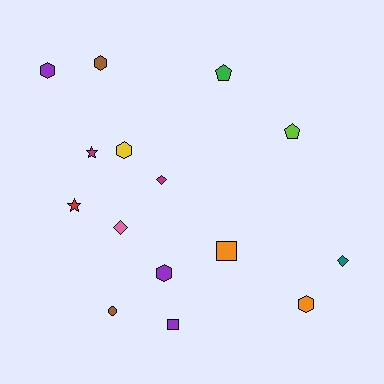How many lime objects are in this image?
There is 1 lime object.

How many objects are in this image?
There are 15 objects.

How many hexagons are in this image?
There are 5 hexagons.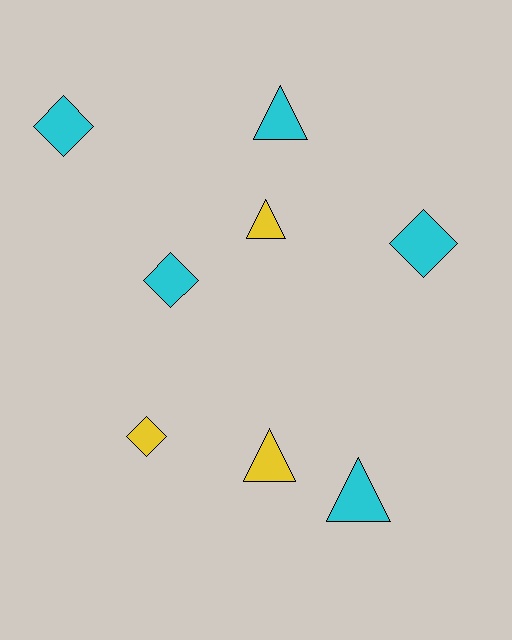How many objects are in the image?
There are 8 objects.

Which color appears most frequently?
Cyan, with 5 objects.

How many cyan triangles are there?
There are 2 cyan triangles.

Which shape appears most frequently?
Triangle, with 4 objects.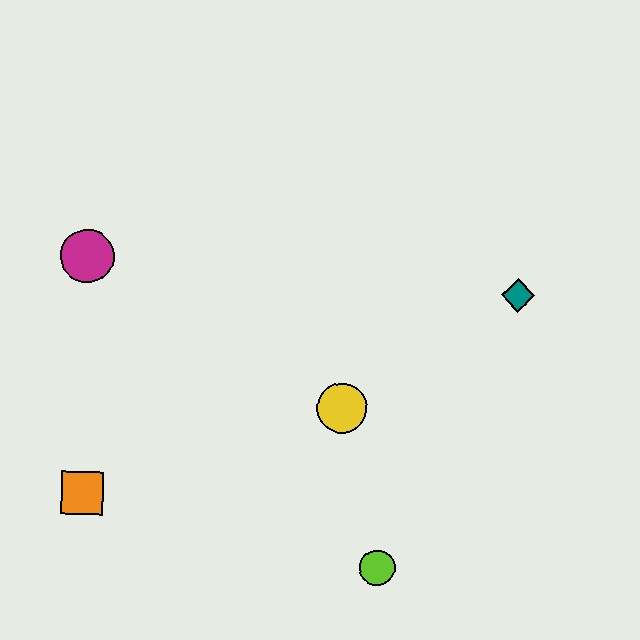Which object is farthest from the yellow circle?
The magenta circle is farthest from the yellow circle.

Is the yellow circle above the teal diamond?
No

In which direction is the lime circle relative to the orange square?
The lime circle is to the right of the orange square.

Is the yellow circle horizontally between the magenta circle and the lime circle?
Yes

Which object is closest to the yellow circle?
The lime circle is closest to the yellow circle.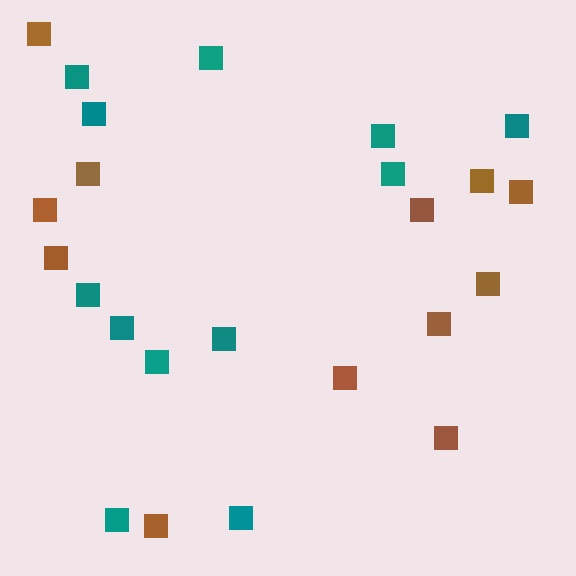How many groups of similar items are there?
There are 2 groups: one group of teal squares (12) and one group of brown squares (12).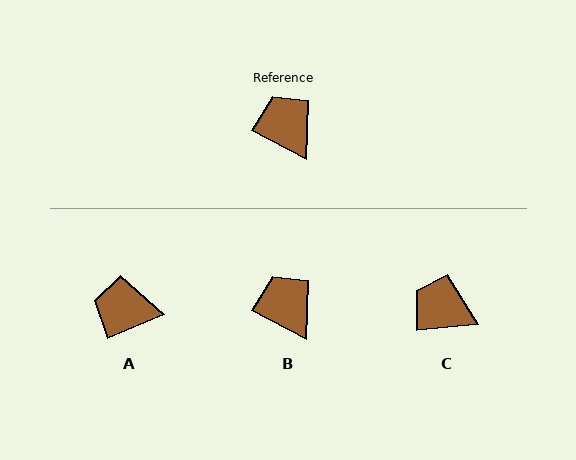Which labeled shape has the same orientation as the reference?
B.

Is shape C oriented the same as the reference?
No, it is off by about 34 degrees.